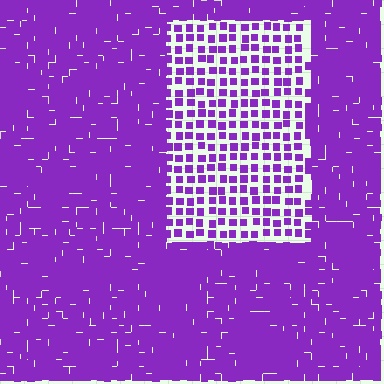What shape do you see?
I see a rectangle.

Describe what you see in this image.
The image contains small purple elements arranged at two different densities. A rectangle-shaped region is visible where the elements are less densely packed than the surrounding area.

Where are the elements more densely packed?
The elements are more densely packed outside the rectangle boundary.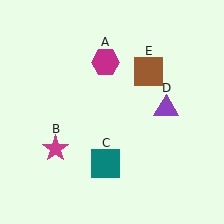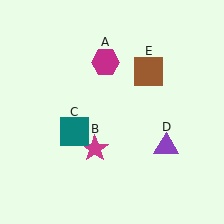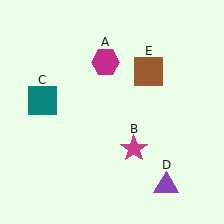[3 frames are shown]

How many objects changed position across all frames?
3 objects changed position: magenta star (object B), teal square (object C), purple triangle (object D).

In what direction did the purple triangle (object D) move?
The purple triangle (object D) moved down.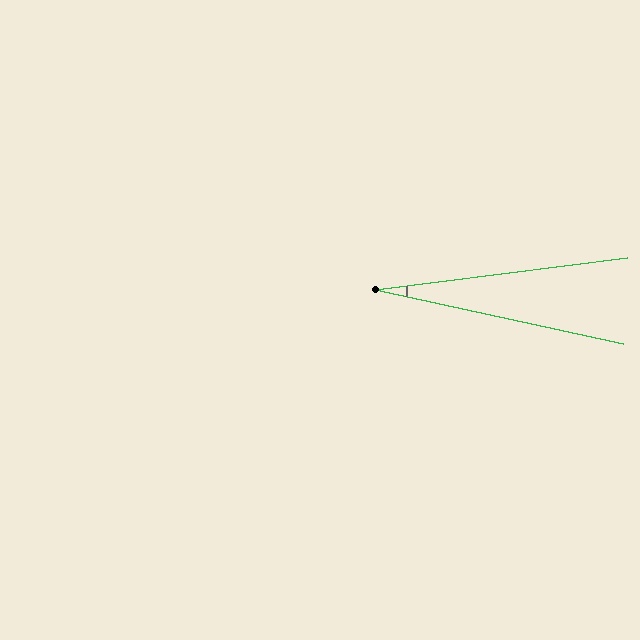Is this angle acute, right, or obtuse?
It is acute.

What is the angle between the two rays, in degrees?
Approximately 19 degrees.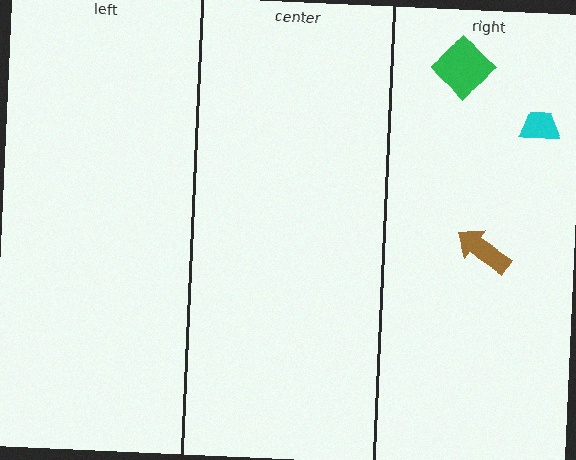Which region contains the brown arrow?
The right region.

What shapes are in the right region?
The green diamond, the cyan trapezoid, the brown arrow.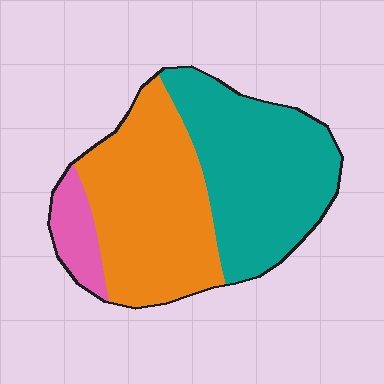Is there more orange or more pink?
Orange.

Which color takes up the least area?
Pink, at roughly 10%.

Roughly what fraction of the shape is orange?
Orange takes up between a third and a half of the shape.